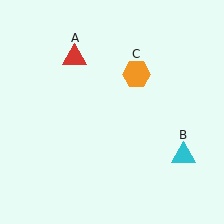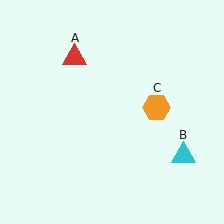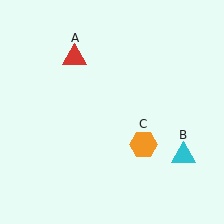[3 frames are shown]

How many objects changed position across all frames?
1 object changed position: orange hexagon (object C).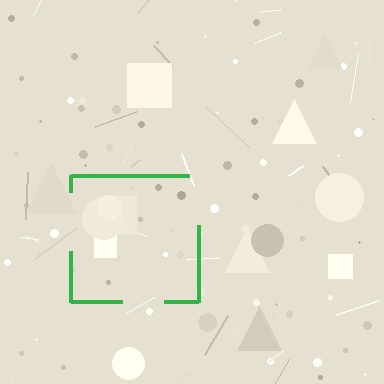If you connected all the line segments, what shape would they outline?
They would outline a square.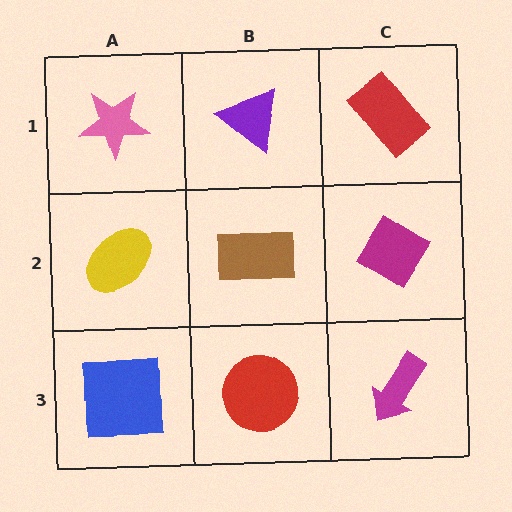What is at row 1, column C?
A red rectangle.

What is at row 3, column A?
A blue square.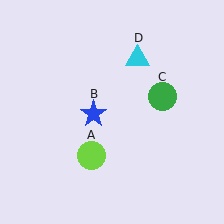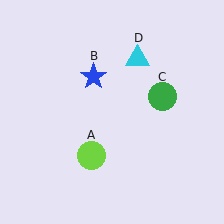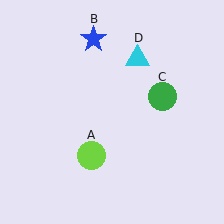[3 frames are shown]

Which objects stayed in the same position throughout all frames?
Lime circle (object A) and green circle (object C) and cyan triangle (object D) remained stationary.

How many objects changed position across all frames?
1 object changed position: blue star (object B).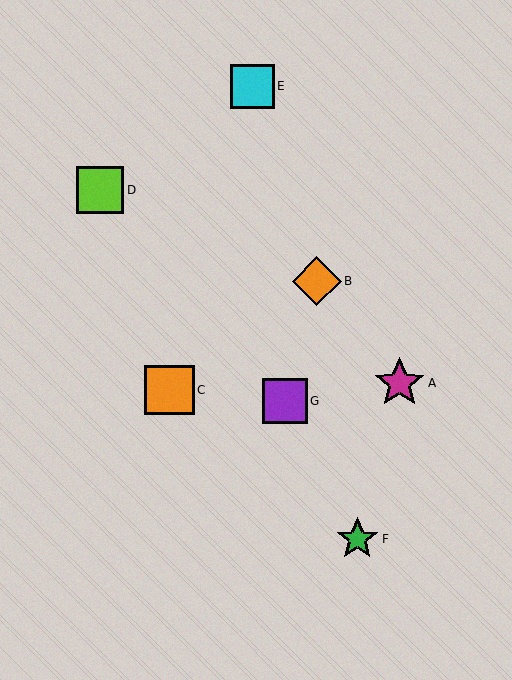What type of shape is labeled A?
Shape A is a magenta star.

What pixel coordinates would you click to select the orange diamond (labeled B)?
Click at (317, 281) to select the orange diamond B.